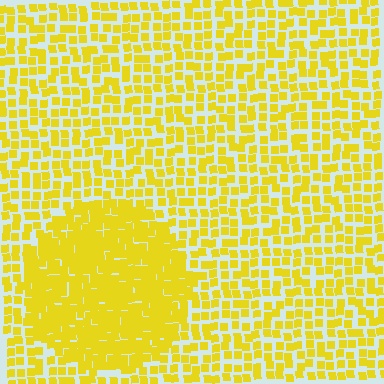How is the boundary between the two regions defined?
The boundary is defined by a change in element density (approximately 2.0x ratio). All elements are the same color, size, and shape.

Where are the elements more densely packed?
The elements are more densely packed inside the circle boundary.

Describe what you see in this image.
The image contains small yellow elements arranged at two different densities. A circle-shaped region is visible where the elements are more densely packed than the surrounding area.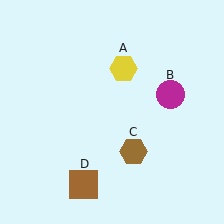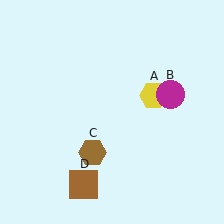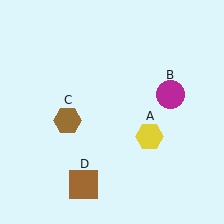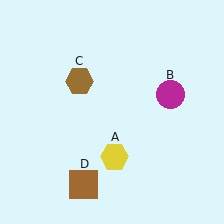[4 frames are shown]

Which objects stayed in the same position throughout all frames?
Magenta circle (object B) and brown square (object D) remained stationary.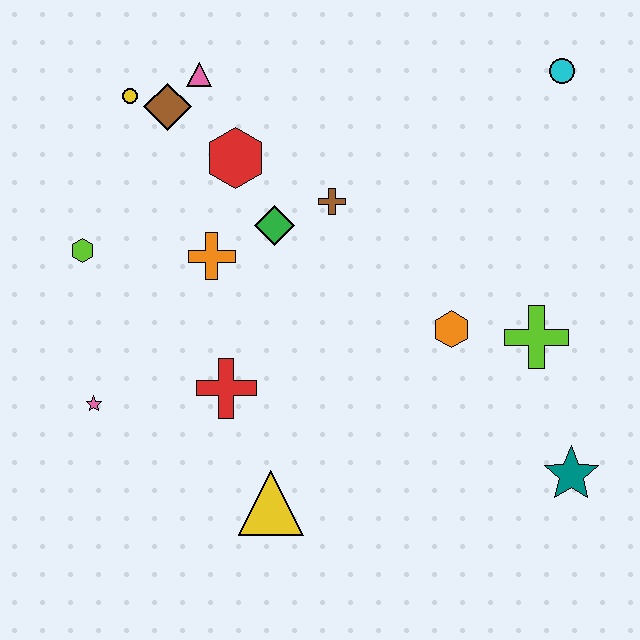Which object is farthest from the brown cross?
The teal star is farthest from the brown cross.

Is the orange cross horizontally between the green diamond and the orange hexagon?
No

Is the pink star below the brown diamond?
Yes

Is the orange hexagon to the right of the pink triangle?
Yes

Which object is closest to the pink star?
The red cross is closest to the pink star.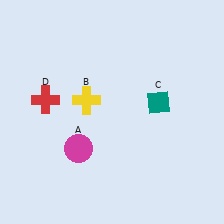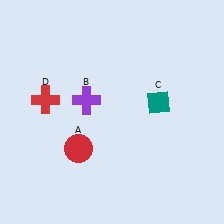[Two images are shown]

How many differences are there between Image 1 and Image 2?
There are 2 differences between the two images.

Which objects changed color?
A changed from magenta to red. B changed from yellow to purple.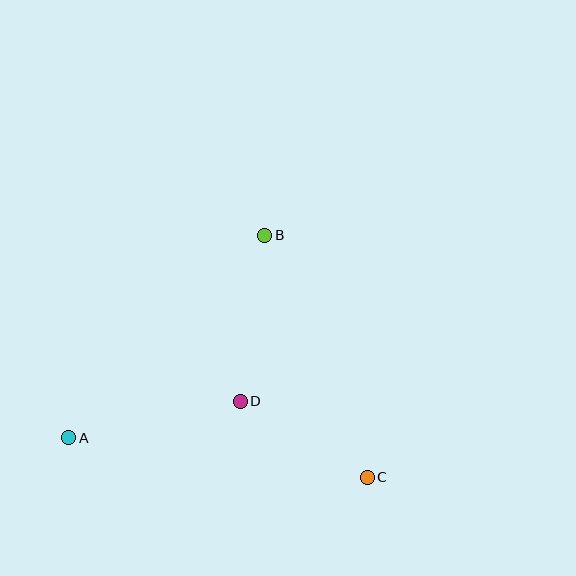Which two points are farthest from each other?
Points A and C are farthest from each other.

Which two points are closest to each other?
Points C and D are closest to each other.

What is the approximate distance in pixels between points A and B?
The distance between A and B is approximately 282 pixels.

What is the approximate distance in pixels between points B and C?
The distance between B and C is approximately 263 pixels.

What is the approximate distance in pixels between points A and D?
The distance between A and D is approximately 175 pixels.